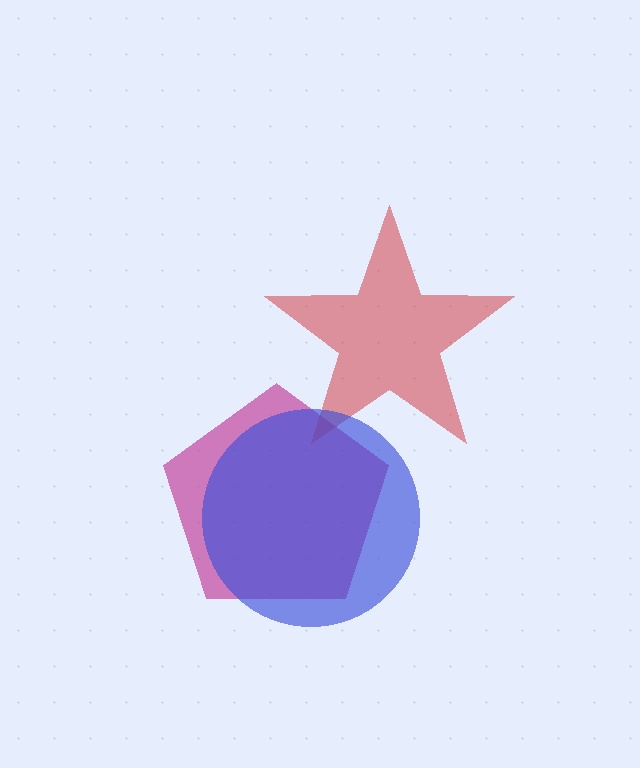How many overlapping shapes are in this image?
There are 3 overlapping shapes in the image.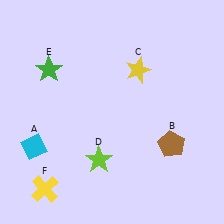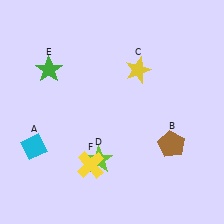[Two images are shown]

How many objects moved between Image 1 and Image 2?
1 object moved between the two images.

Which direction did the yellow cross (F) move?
The yellow cross (F) moved right.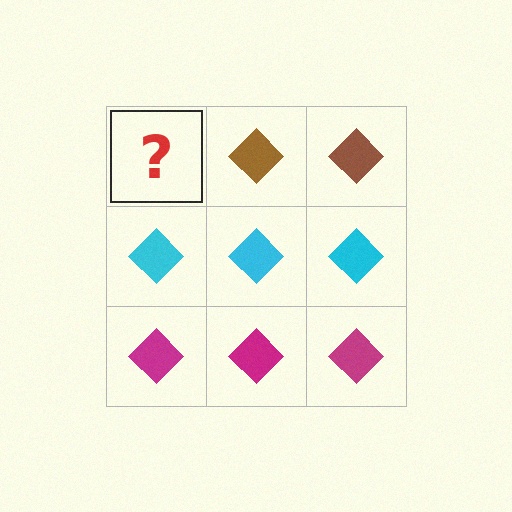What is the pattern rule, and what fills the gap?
The rule is that each row has a consistent color. The gap should be filled with a brown diamond.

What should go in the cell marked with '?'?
The missing cell should contain a brown diamond.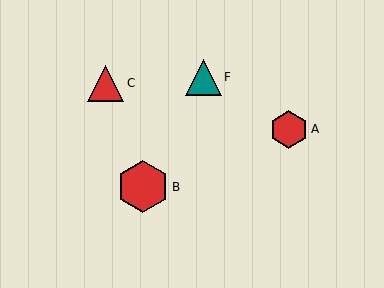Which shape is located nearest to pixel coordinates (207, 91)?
The teal triangle (labeled F) at (203, 77) is nearest to that location.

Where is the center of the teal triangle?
The center of the teal triangle is at (203, 77).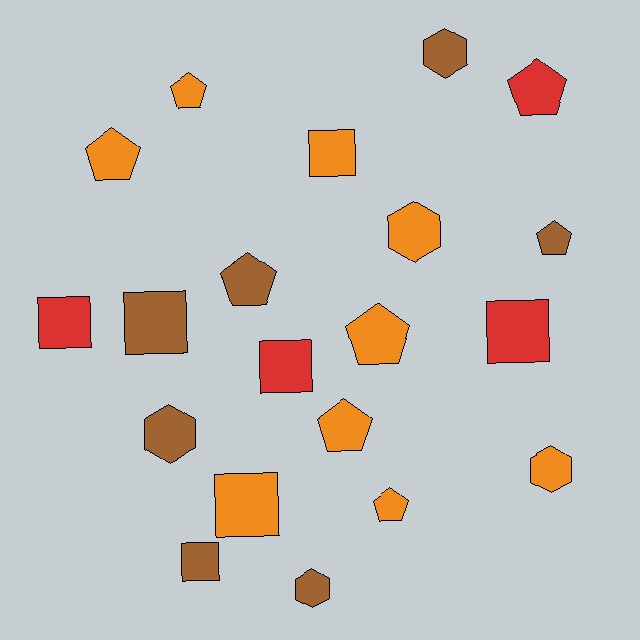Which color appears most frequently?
Orange, with 9 objects.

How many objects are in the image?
There are 20 objects.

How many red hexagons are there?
There are no red hexagons.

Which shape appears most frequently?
Pentagon, with 8 objects.